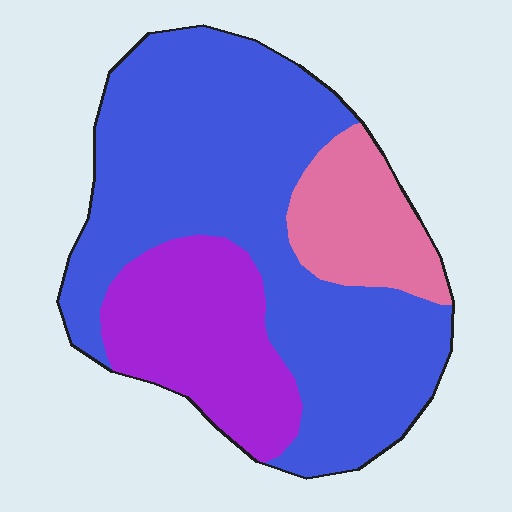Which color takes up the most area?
Blue, at roughly 65%.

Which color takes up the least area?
Pink, at roughly 15%.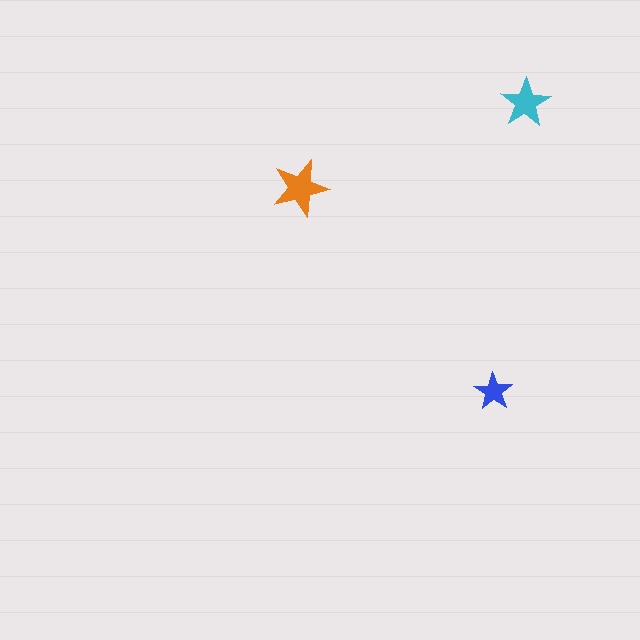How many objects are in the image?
There are 3 objects in the image.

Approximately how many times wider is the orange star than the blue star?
About 1.5 times wider.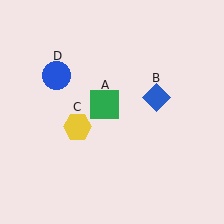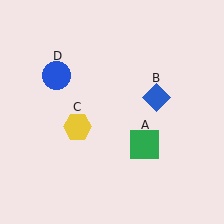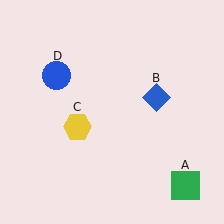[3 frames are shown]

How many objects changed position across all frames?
1 object changed position: green square (object A).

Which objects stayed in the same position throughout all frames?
Blue diamond (object B) and yellow hexagon (object C) and blue circle (object D) remained stationary.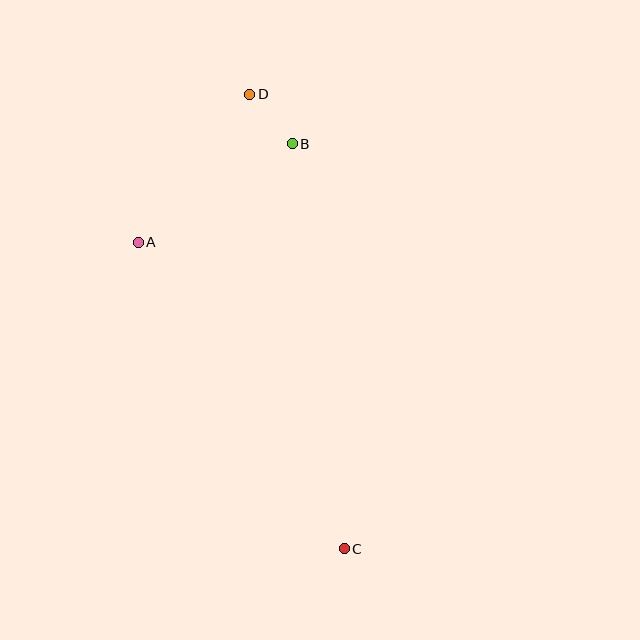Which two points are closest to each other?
Points B and D are closest to each other.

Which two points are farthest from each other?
Points C and D are farthest from each other.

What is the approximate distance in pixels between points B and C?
The distance between B and C is approximately 408 pixels.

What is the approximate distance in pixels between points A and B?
The distance between A and B is approximately 183 pixels.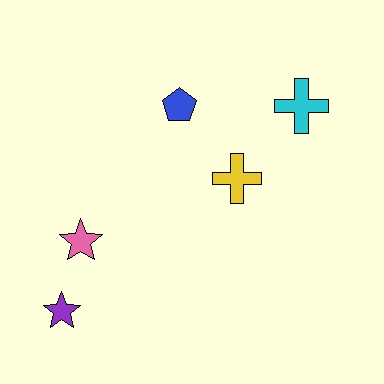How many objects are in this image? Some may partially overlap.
There are 5 objects.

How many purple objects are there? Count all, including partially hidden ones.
There is 1 purple object.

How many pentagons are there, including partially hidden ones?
There is 1 pentagon.